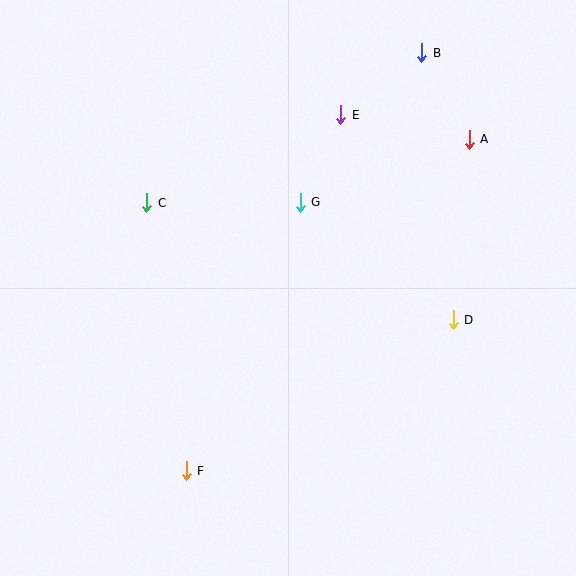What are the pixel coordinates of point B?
Point B is at (422, 53).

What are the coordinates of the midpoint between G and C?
The midpoint between G and C is at (223, 202).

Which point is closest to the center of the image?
Point G at (300, 202) is closest to the center.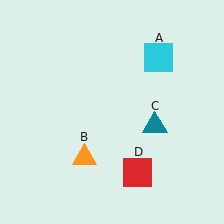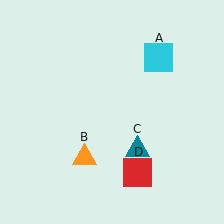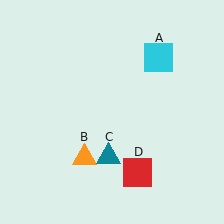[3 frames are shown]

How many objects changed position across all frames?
1 object changed position: teal triangle (object C).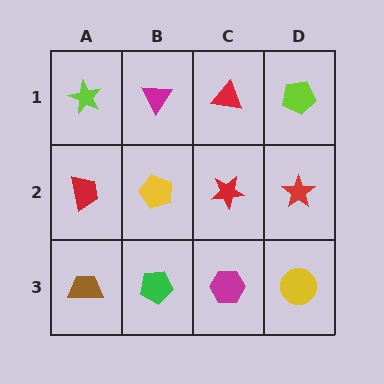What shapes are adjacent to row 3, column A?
A red trapezoid (row 2, column A), a green pentagon (row 3, column B).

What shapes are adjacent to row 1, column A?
A red trapezoid (row 2, column A), a magenta triangle (row 1, column B).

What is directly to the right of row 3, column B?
A magenta hexagon.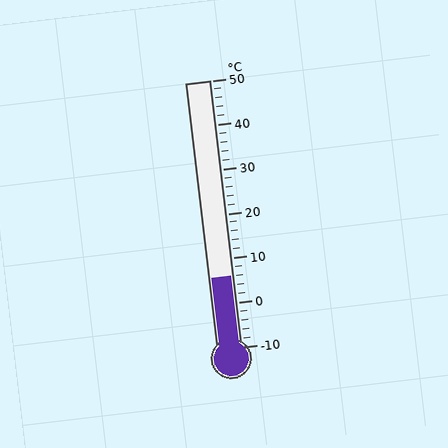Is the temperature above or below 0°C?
The temperature is above 0°C.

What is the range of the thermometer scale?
The thermometer scale ranges from -10°C to 50°C.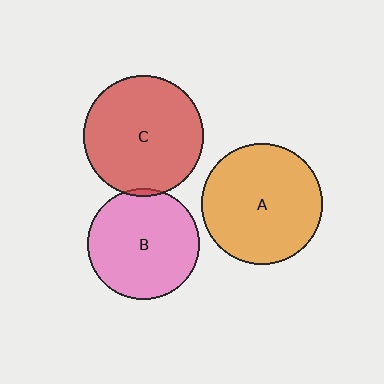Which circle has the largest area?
Circle C (red).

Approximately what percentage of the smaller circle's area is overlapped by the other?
Approximately 5%.